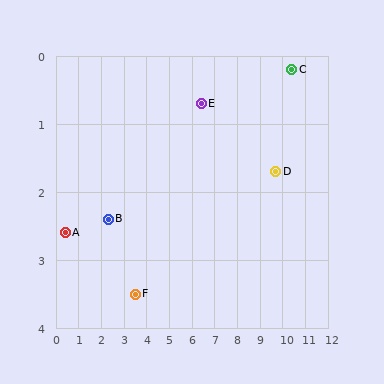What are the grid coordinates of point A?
Point A is at approximately (0.4, 2.6).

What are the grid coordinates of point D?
Point D is at approximately (9.7, 1.7).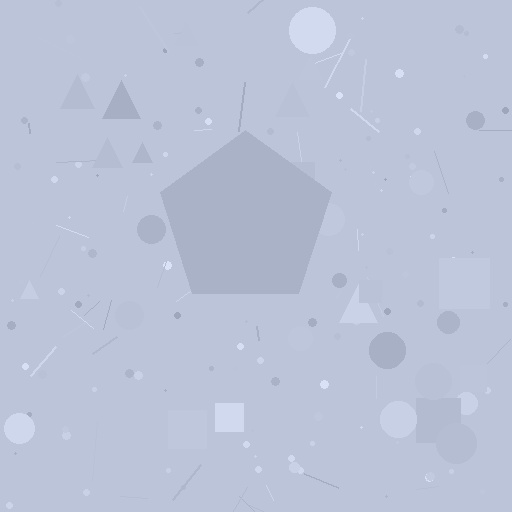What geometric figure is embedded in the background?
A pentagon is embedded in the background.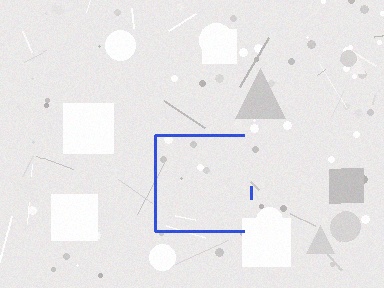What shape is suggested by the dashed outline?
The dashed outline suggests a square.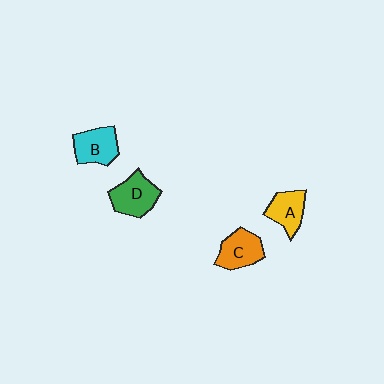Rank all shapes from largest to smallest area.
From largest to smallest: D (green), B (cyan), C (orange), A (yellow).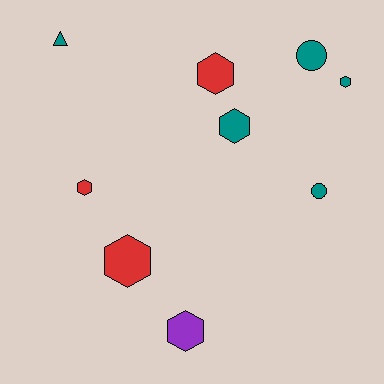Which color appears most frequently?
Teal, with 5 objects.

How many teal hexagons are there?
There are 2 teal hexagons.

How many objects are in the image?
There are 9 objects.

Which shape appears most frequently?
Hexagon, with 6 objects.